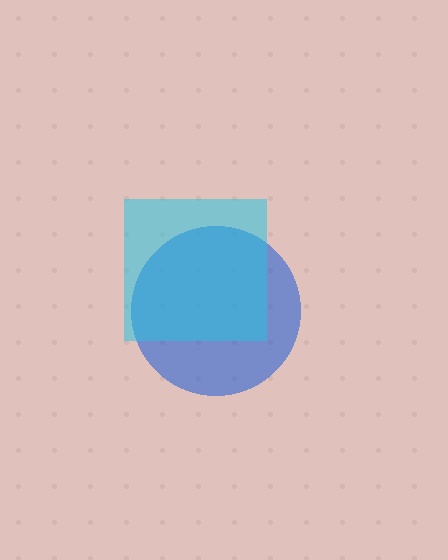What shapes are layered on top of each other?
The layered shapes are: a blue circle, a cyan square.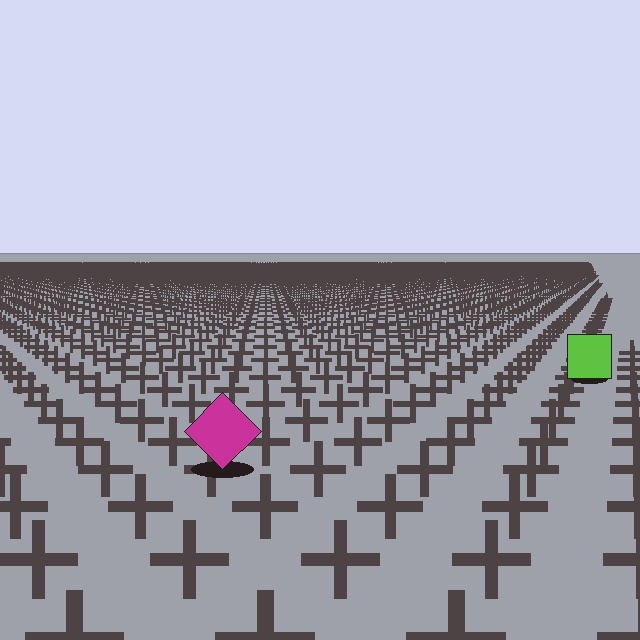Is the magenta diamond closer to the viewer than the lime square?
Yes. The magenta diamond is closer — you can tell from the texture gradient: the ground texture is coarser near it.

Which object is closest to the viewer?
The magenta diamond is closest. The texture marks near it are larger and more spread out.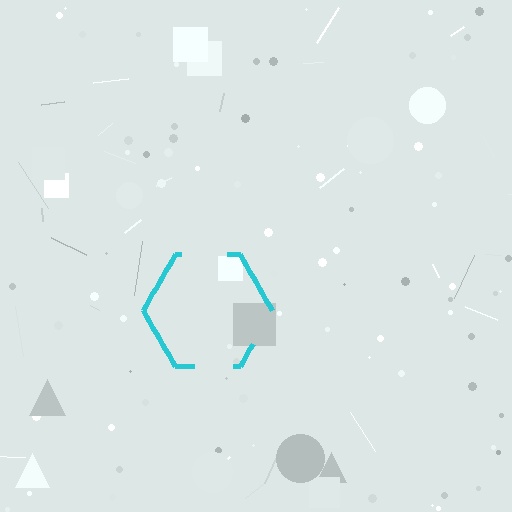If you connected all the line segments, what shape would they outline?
They would outline a hexagon.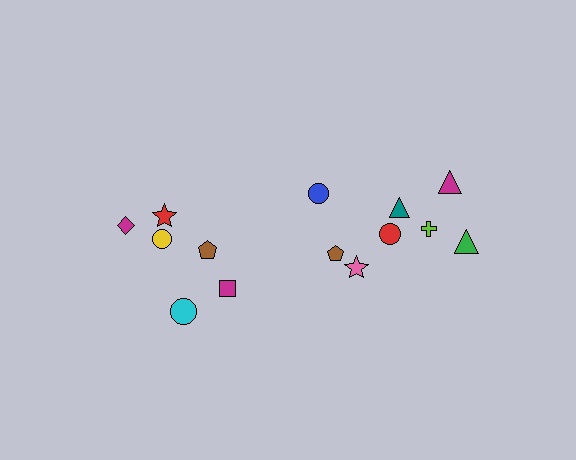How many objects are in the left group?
There are 6 objects.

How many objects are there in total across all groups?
There are 14 objects.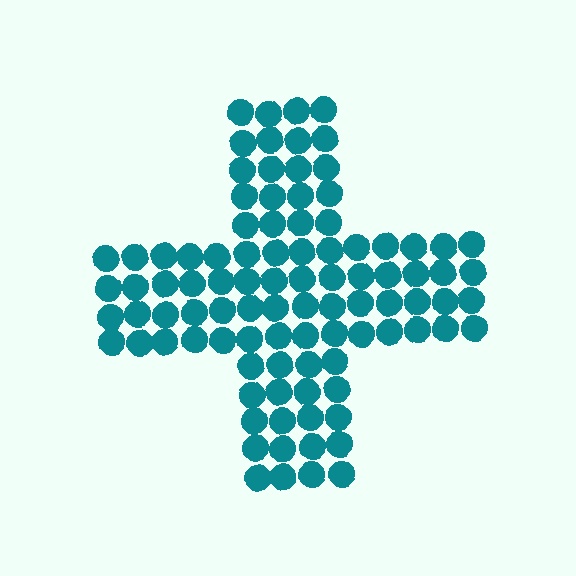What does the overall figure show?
The overall figure shows a cross.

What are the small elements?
The small elements are circles.